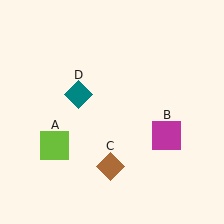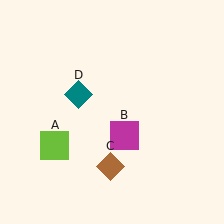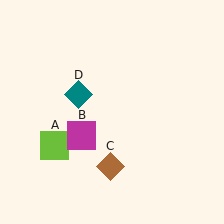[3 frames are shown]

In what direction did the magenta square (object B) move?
The magenta square (object B) moved left.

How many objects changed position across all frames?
1 object changed position: magenta square (object B).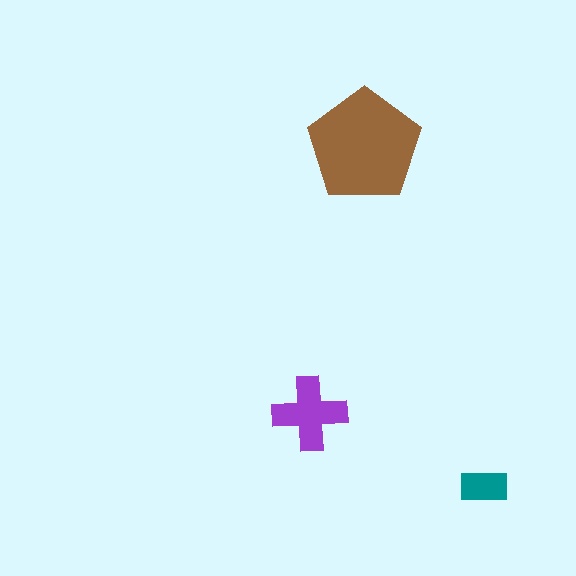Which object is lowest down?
The teal rectangle is bottommost.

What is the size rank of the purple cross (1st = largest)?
2nd.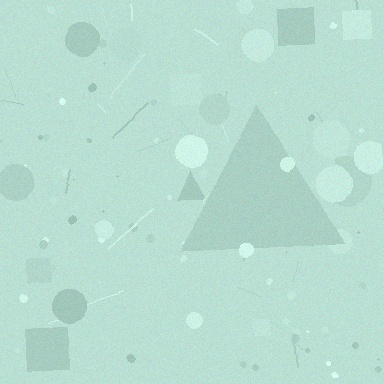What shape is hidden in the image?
A triangle is hidden in the image.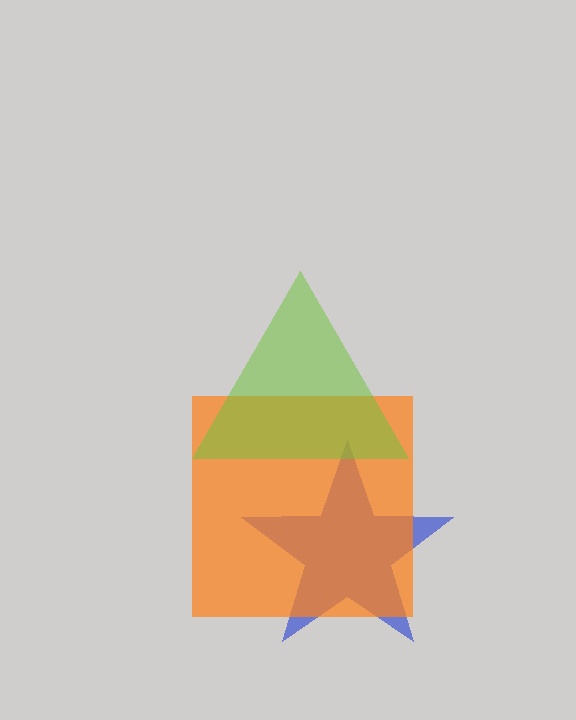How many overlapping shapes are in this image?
There are 3 overlapping shapes in the image.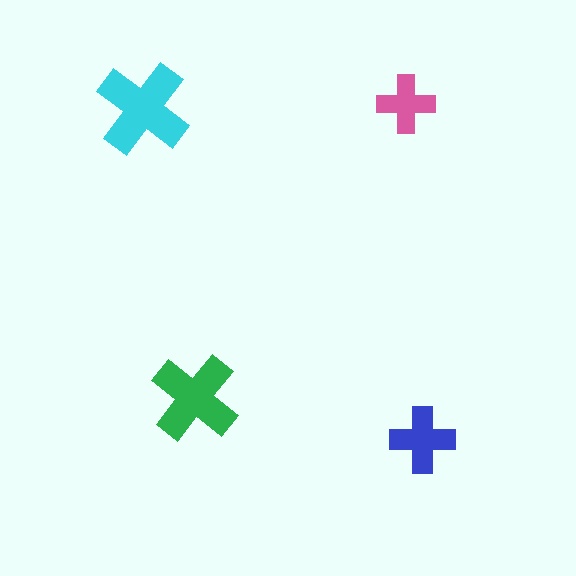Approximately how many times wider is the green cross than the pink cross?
About 1.5 times wider.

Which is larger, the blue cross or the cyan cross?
The cyan one.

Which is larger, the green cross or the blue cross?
The green one.